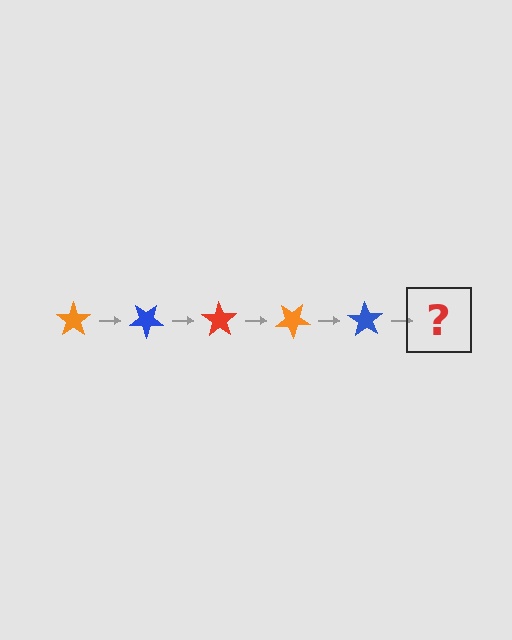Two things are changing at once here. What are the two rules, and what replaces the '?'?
The two rules are that it rotates 35 degrees each step and the color cycles through orange, blue, and red. The '?' should be a red star, rotated 175 degrees from the start.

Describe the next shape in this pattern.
It should be a red star, rotated 175 degrees from the start.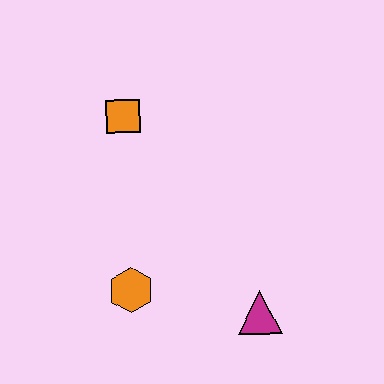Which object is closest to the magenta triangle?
The orange hexagon is closest to the magenta triangle.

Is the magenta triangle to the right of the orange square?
Yes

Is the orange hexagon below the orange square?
Yes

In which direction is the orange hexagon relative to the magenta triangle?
The orange hexagon is to the left of the magenta triangle.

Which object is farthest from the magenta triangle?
The orange square is farthest from the magenta triangle.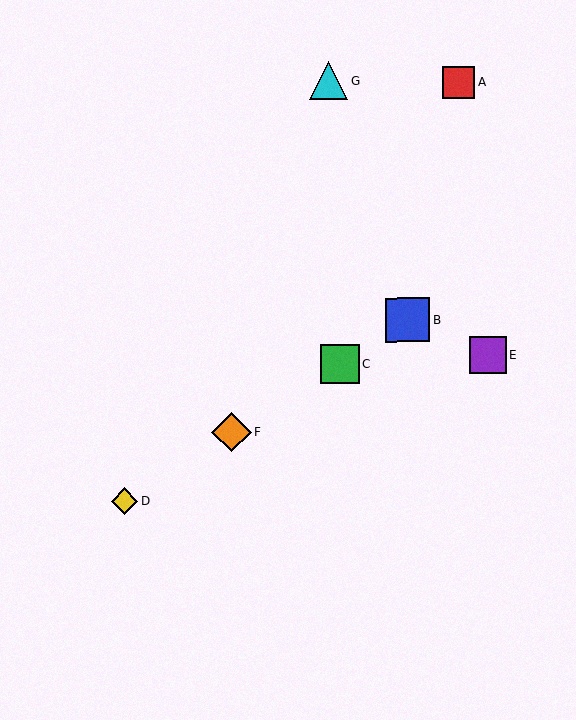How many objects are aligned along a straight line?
4 objects (B, C, D, F) are aligned along a straight line.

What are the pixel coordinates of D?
Object D is at (124, 501).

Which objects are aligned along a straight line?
Objects B, C, D, F are aligned along a straight line.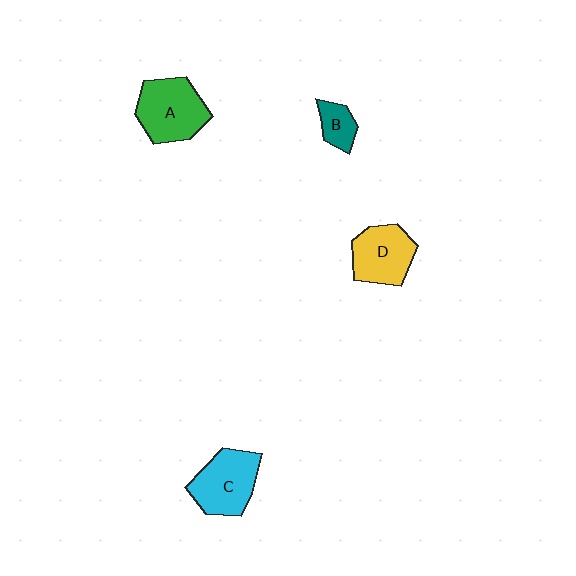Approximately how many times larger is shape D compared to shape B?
Approximately 2.2 times.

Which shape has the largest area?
Shape A (green).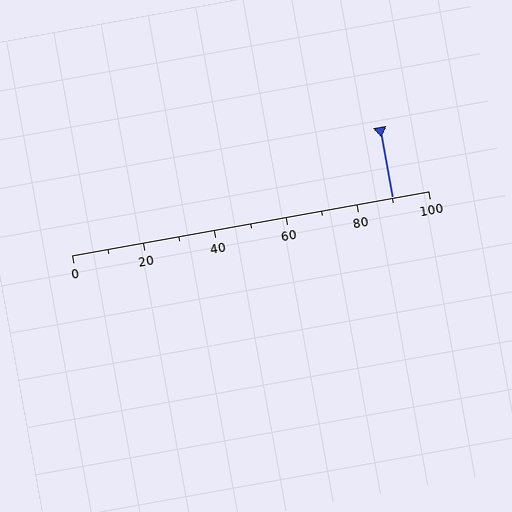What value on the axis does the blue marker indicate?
The marker indicates approximately 90.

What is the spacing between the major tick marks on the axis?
The major ticks are spaced 20 apart.